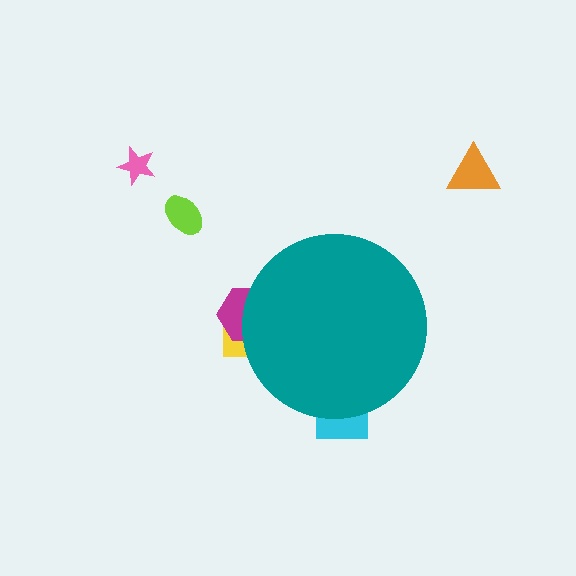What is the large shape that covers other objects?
A teal circle.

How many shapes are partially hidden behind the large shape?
3 shapes are partially hidden.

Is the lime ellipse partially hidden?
No, the lime ellipse is fully visible.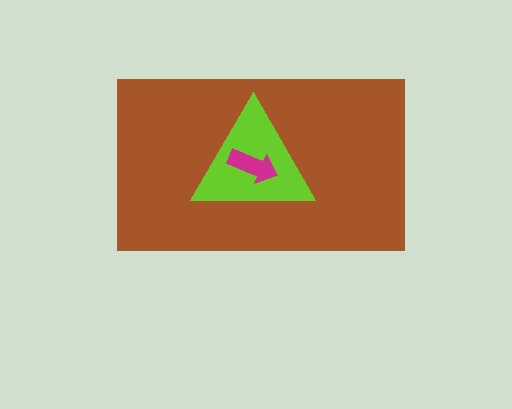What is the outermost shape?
The brown rectangle.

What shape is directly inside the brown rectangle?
The lime triangle.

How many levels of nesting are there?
3.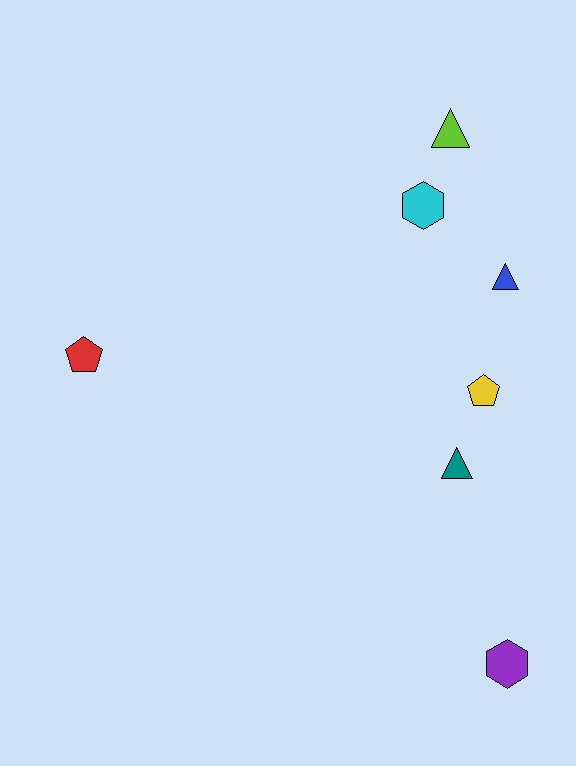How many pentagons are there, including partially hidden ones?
There are 2 pentagons.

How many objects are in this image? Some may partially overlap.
There are 7 objects.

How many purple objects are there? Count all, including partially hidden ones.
There is 1 purple object.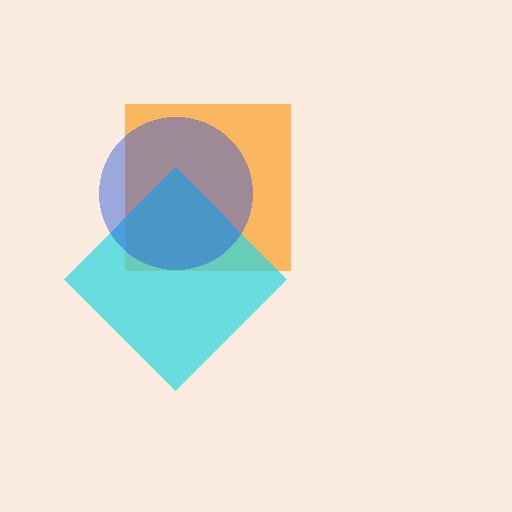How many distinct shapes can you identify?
There are 3 distinct shapes: an orange square, a cyan diamond, a blue circle.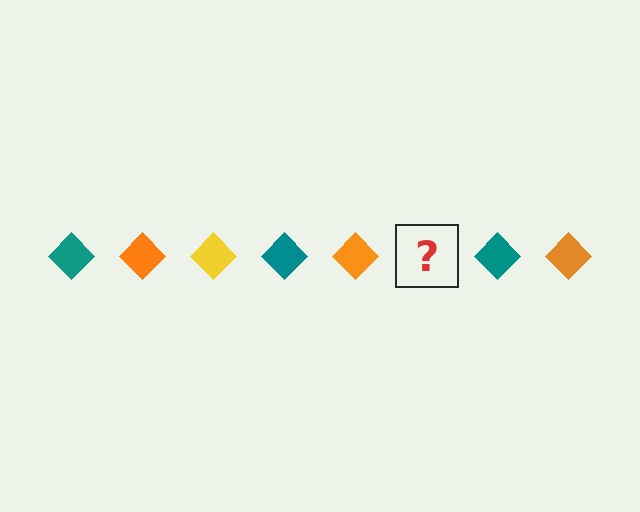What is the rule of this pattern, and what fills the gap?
The rule is that the pattern cycles through teal, orange, yellow diamonds. The gap should be filled with a yellow diamond.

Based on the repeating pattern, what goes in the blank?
The blank should be a yellow diamond.